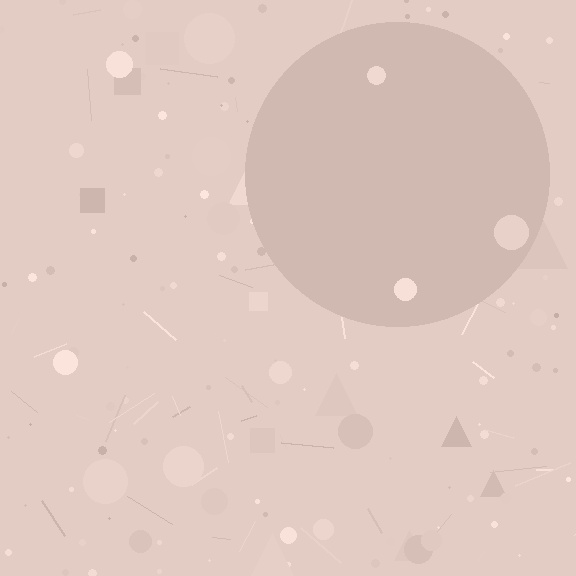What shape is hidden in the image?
A circle is hidden in the image.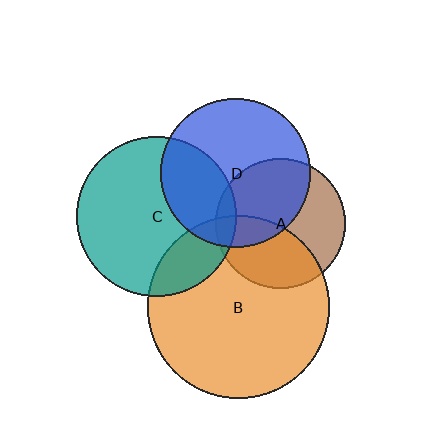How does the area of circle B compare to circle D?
Approximately 1.5 times.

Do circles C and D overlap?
Yes.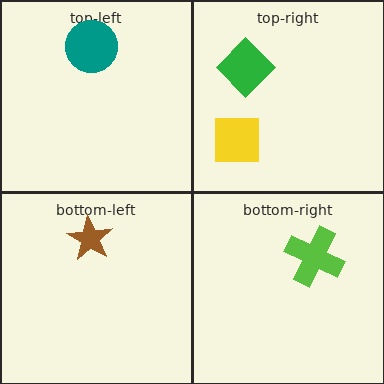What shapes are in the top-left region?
The teal circle.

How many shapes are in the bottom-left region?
1.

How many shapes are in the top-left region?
1.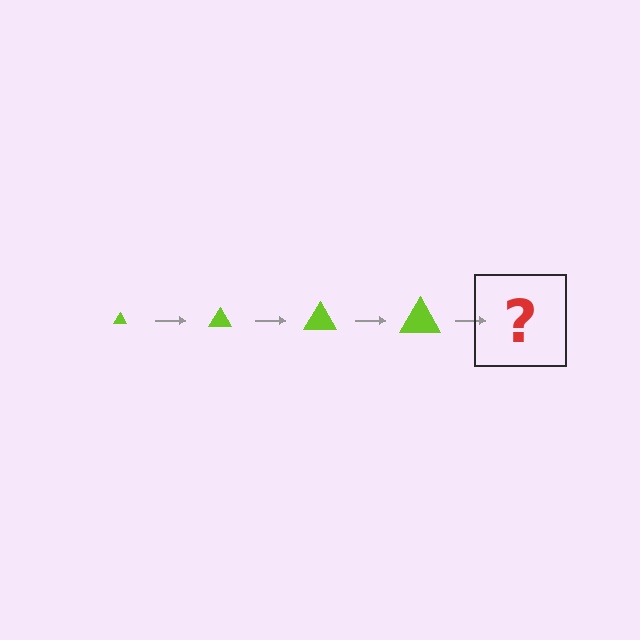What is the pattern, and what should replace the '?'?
The pattern is that the triangle gets progressively larger each step. The '?' should be a lime triangle, larger than the previous one.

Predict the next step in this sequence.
The next step is a lime triangle, larger than the previous one.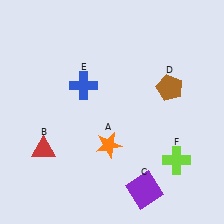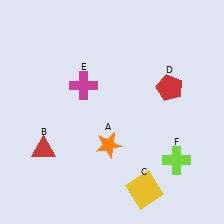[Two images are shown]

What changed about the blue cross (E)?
In Image 1, E is blue. In Image 2, it changed to magenta.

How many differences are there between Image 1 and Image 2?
There are 3 differences between the two images.